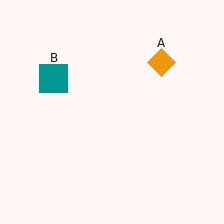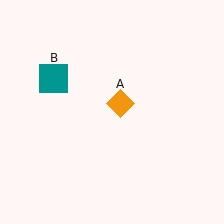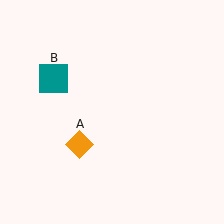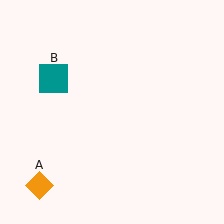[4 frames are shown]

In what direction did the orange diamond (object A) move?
The orange diamond (object A) moved down and to the left.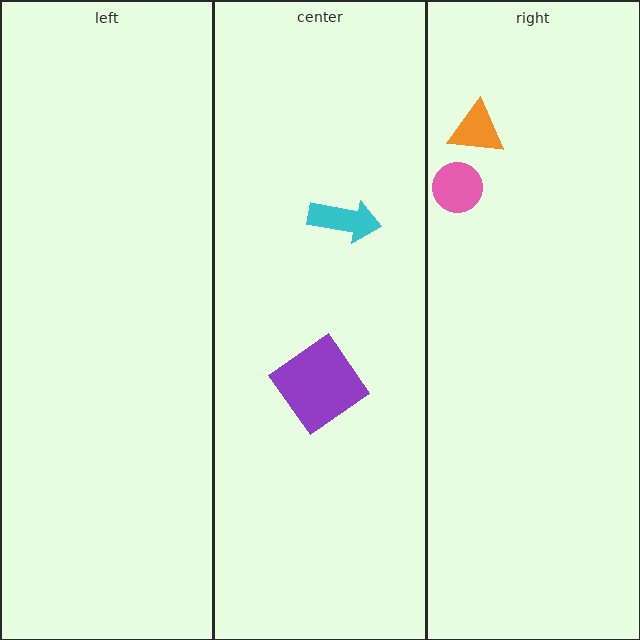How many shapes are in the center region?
2.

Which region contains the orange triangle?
The right region.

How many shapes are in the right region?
2.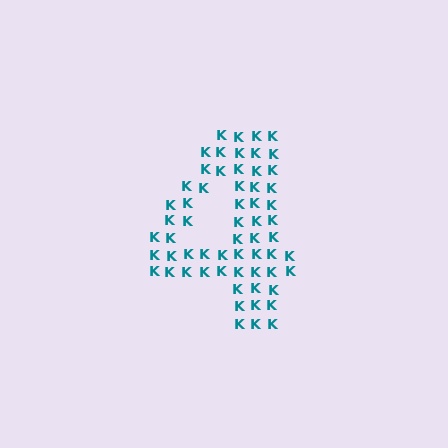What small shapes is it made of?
It is made of small letter K's.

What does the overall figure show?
The overall figure shows the digit 4.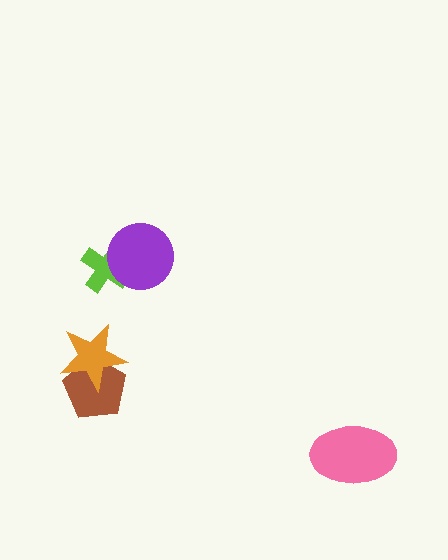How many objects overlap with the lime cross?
1 object overlaps with the lime cross.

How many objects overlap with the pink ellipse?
0 objects overlap with the pink ellipse.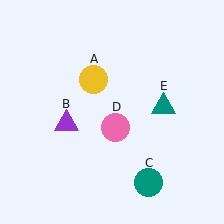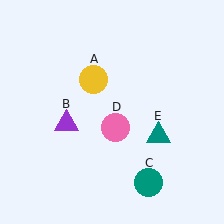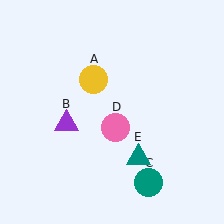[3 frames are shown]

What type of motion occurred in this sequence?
The teal triangle (object E) rotated clockwise around the center of the scene.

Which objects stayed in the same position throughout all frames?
Yellow circle (object A) and purple triangle (object B) and teal circle (object C) and pink circle (object D) remained stationary.